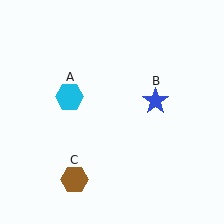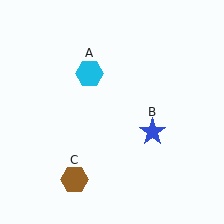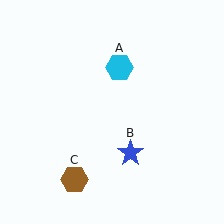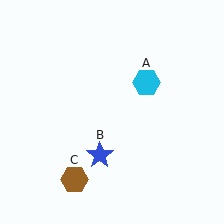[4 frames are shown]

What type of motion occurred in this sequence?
The cyan hexagon (object A), blue star (object B) rotated clockwise around the center of the scene.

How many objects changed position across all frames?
2 objects changed position: cyan hexagon (object A), blue star (object B).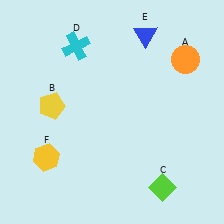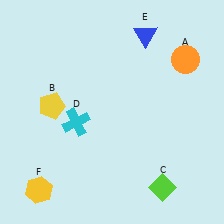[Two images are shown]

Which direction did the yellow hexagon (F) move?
The yellow hexagon (F) moved down.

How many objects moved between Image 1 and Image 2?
2 objects moved between the two images.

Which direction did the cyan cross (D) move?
The cyan cross (D) moved down.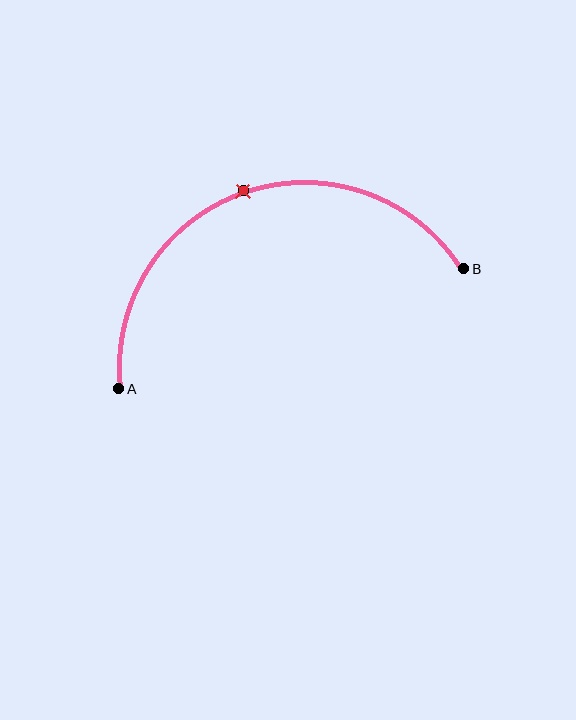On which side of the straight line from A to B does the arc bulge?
The arc bulges above the straight line connecting A and B.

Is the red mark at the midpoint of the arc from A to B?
Yes. The red mark lies on the arc at equal arc-length from both A and B — it is the arc midpoint.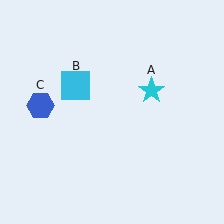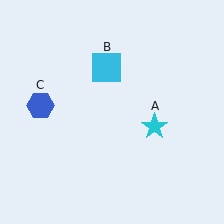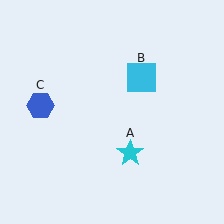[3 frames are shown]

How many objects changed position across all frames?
2 objects changed position: cyan star (object A), cyan square (object B).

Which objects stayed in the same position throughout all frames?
Blue hexagon (object C) remained stationary.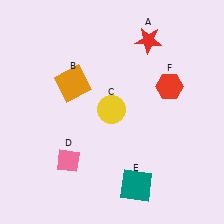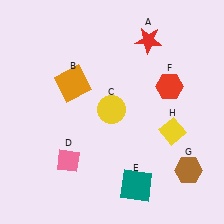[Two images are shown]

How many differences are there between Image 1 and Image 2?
There are 2 differences between the two images.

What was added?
A brown hexagon (G), a yellow diamond (H) were added in Image 2.